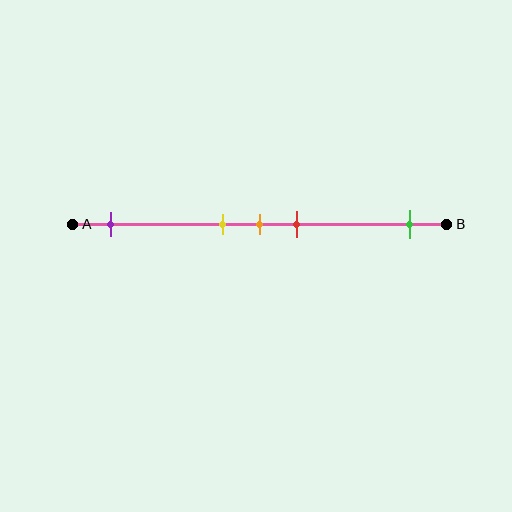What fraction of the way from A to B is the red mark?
The red mark is approximately 60% (0.6) of the way from A to B.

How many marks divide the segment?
There are 5 marks dividing the segment.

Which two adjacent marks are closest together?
The yellow and orange marks are the closest adjacent pair.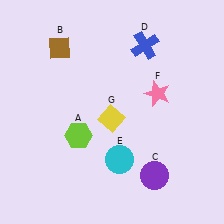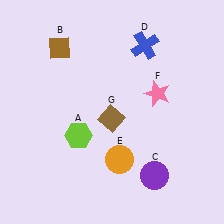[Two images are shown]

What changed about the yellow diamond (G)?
In Image 1, G is yellow. In Image 2, it changed to brown.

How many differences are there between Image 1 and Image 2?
There are 2 differences between the two images.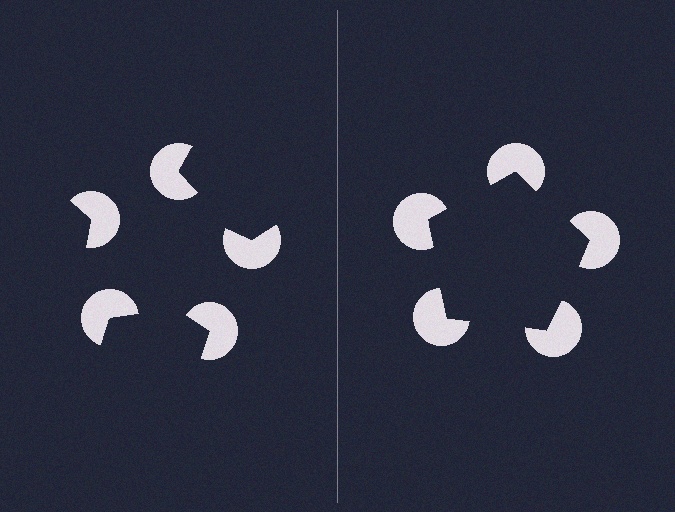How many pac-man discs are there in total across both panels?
10 — 5 on each side.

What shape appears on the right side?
An illusory pentagon.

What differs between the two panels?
The pac-man discs are positioned identically on both sides; only the wedge orientations differ. On the right they align to a pentagon; on the left they are misaligned.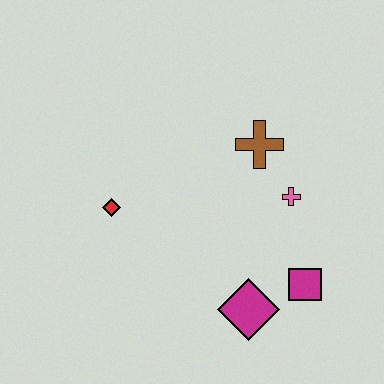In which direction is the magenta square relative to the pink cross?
The magenta square is below the pink cross.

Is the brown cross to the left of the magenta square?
Yes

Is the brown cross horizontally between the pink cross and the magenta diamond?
Yes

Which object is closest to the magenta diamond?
The magenta square is closest to the magenta diamond.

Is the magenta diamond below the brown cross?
Yes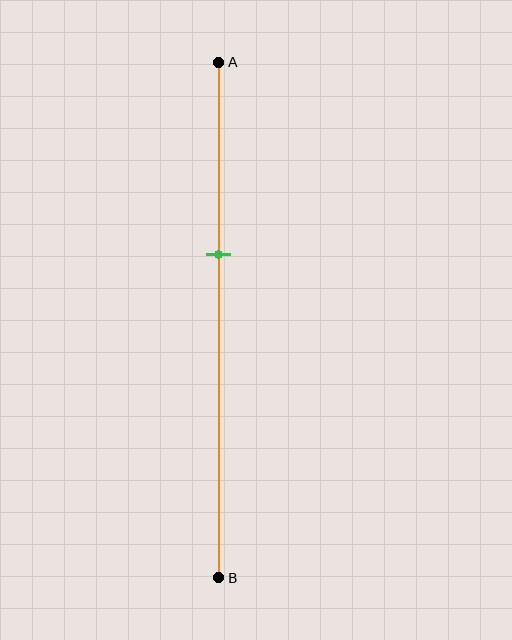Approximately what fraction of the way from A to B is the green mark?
The green mark is approximately 35% of the way from A to B.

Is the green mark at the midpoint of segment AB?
No, the mark is at about 35% from A, not at the 50% midpoint.